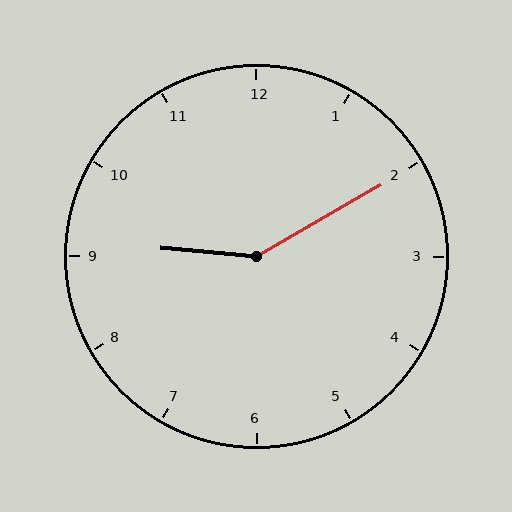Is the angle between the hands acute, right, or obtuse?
It is obtuse.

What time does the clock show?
9:10.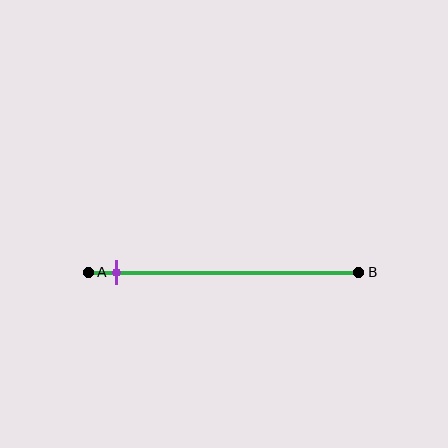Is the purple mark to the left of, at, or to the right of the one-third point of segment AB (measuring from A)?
The purple mark is to the left of the one-third point of segment AB.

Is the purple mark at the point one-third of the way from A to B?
No, the mark is at about 10% from A, not at the 33% one-third point.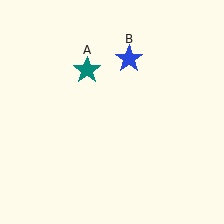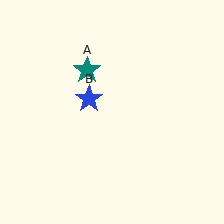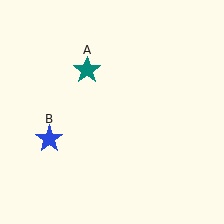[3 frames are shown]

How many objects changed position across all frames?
1 object changed position: blue star (object B).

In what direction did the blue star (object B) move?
The blue star (object B) moved down and to the left.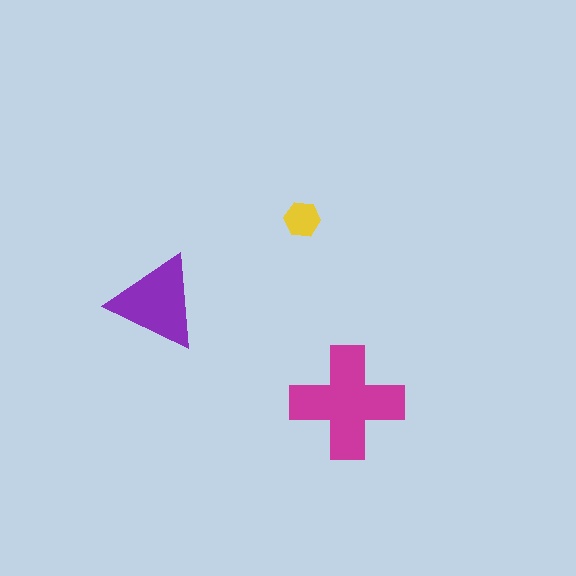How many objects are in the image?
There are 3 objects in the image.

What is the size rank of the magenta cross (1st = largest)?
1st.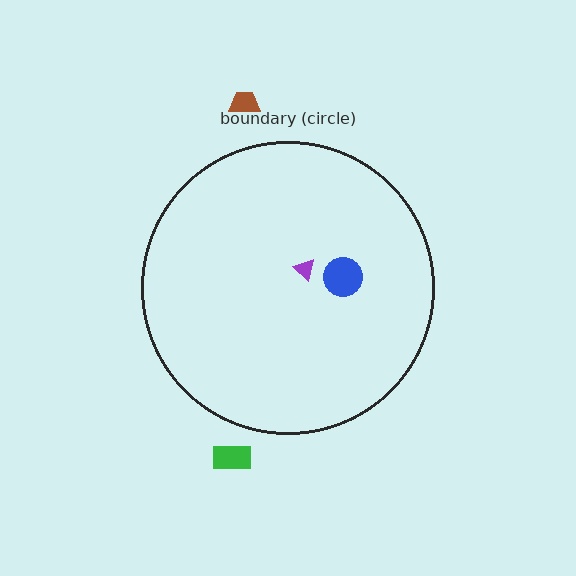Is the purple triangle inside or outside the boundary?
Inside.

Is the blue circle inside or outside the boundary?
Inside.